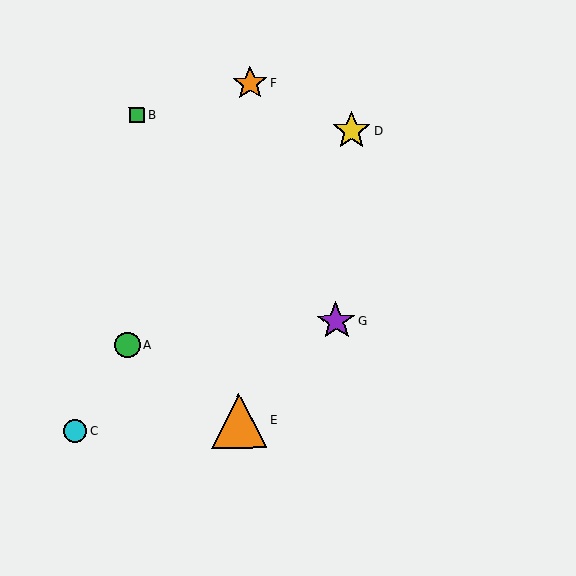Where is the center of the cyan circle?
The center of the cyan circle is at (75, 431).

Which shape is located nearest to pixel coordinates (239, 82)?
The orange star (labeled F) at (250, 83) is nearest to that location.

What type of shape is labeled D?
Shape D is a yellow star.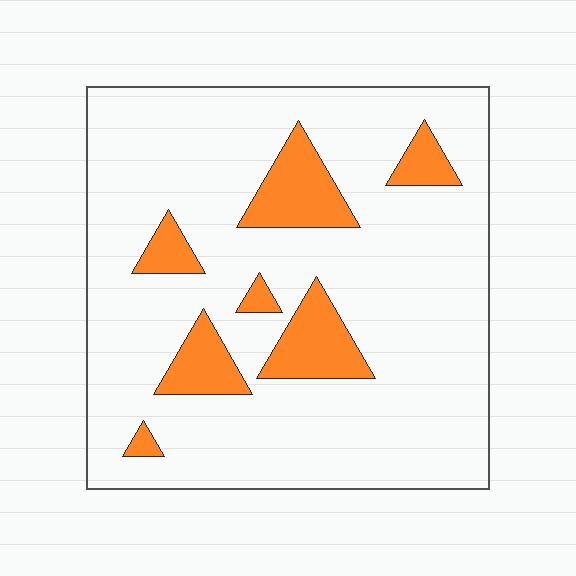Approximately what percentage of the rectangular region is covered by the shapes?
Approximately 15%.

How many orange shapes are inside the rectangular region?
7.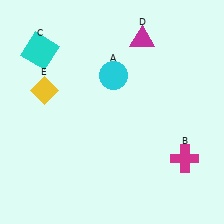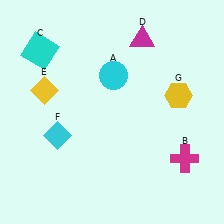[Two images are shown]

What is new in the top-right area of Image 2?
A yellow hexagon (G) was added in the top-right area of Image 2.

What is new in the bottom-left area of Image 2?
A cyan diamond (F) was added in the bottom-left area of Image 2.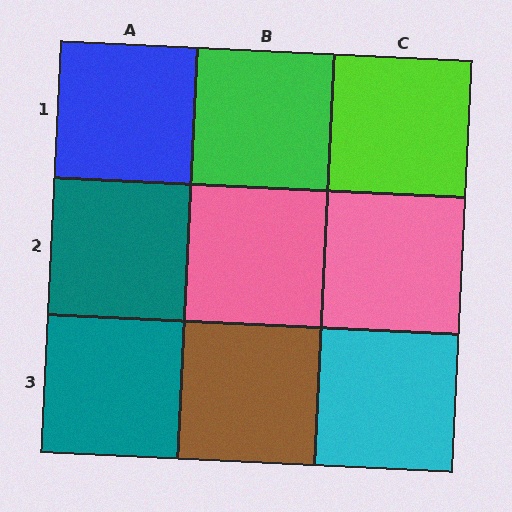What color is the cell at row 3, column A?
Teal.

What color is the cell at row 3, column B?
Brown.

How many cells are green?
1 cell is green.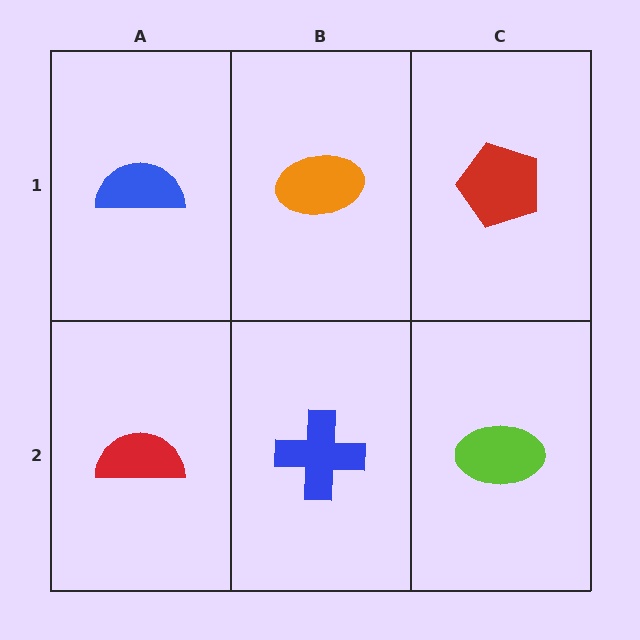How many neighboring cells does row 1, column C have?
2.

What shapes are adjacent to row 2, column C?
A red pentagon (row 1, column C), a blue cross (row 2, column B).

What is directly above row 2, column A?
A blue semicircle.